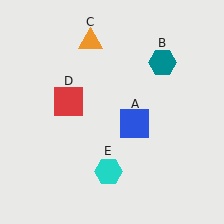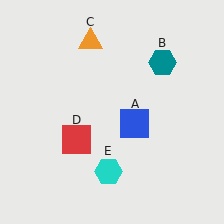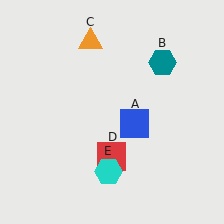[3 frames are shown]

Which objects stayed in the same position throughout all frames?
Blue square (object A) and teal hexagon (object B) and orange triangle (object C) and cyan hexagon (object E) remained stationary.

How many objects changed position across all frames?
1 object changed position: red square (object D).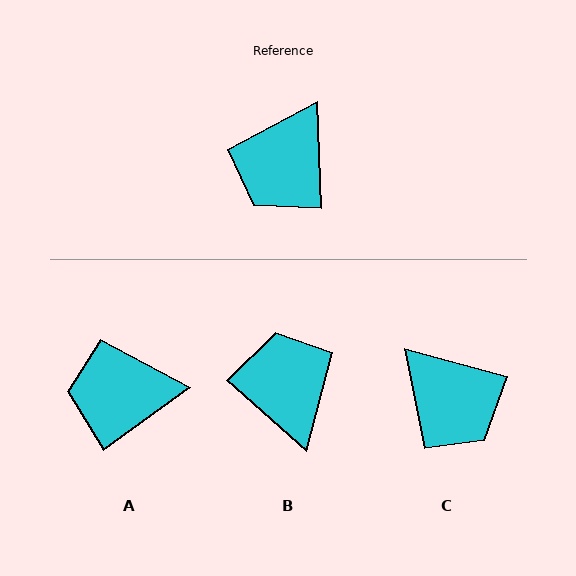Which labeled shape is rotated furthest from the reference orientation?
B, about 133 degrees away.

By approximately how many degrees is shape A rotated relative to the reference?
Approximately 56 degrees clockwise.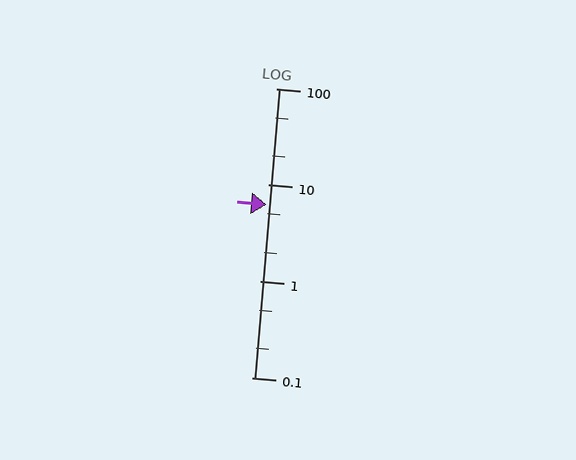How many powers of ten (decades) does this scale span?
The scale spans 3 decades, from 0.1 to 100.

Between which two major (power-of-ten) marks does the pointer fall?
The pointer is between 1 and 10.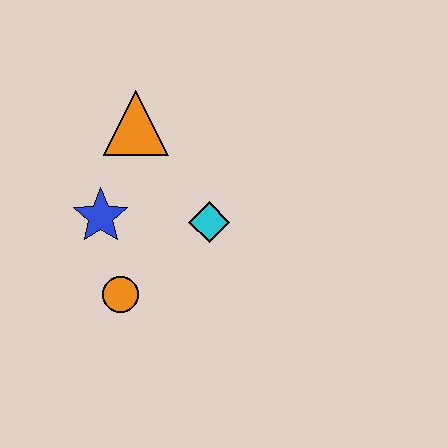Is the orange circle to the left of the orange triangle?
Yes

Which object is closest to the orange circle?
The blue star is closest to the orange circle.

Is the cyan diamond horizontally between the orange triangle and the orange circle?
No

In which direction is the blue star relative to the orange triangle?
The blue star is below the orange triangle.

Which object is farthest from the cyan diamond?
The orange triangle is farthest from the cyan diamond.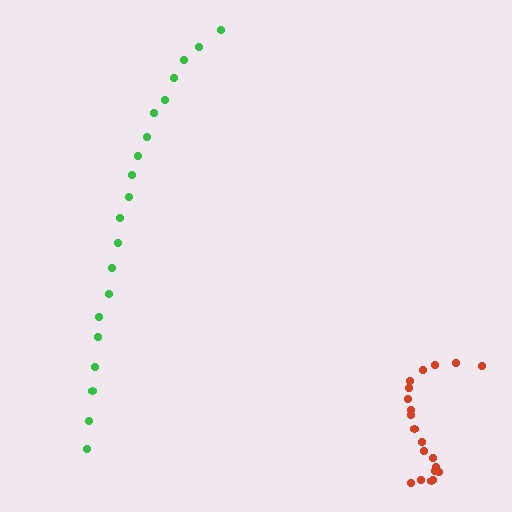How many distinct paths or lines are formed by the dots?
There are 2 distinct paths.